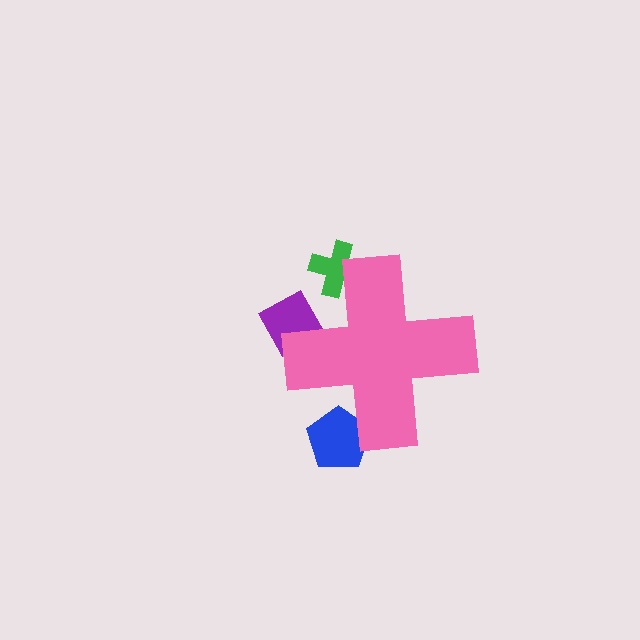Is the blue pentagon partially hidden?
Yes, the blue pentagon is partially hidden behind the pink cross.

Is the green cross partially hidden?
Yes, the green cross is partially hidden behind the pink cross.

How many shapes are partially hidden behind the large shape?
3 shapes are partially hidden.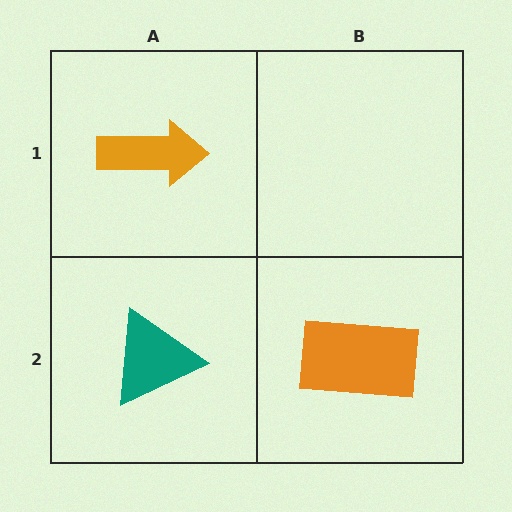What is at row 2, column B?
An orange rectangle.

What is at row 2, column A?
A teal triangle.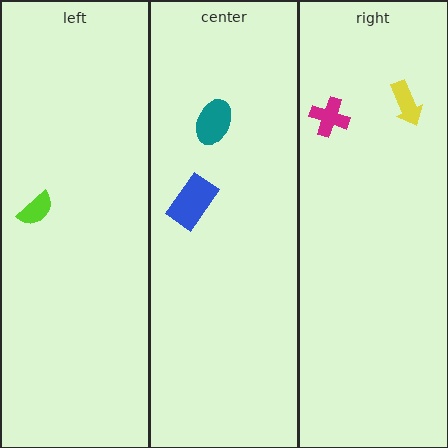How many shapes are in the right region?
2.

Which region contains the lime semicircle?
The left region.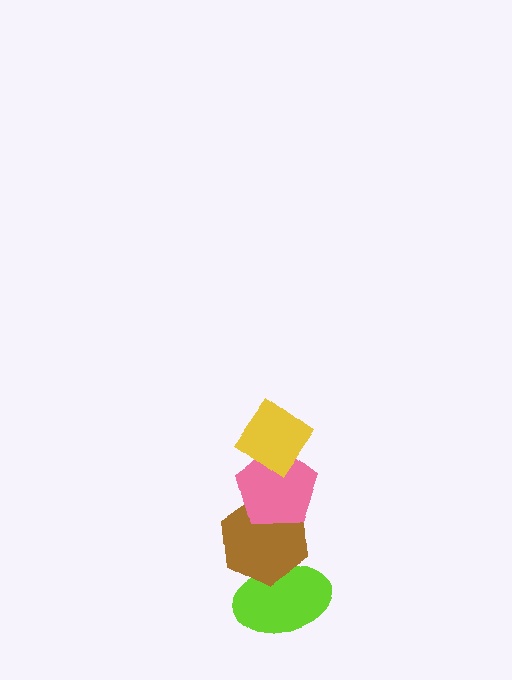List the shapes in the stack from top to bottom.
From top to bottom: the yellow diamond, the pink pentagon, the brown hexagon, the lime ellipse.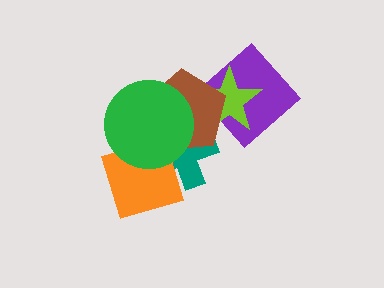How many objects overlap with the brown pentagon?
5 objects overlap with the brown pentagon.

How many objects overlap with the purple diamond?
2 objects overlap with the purple diamond.